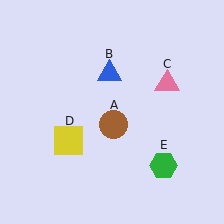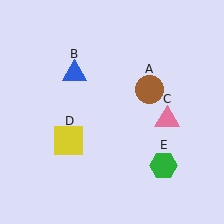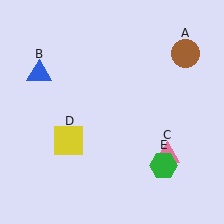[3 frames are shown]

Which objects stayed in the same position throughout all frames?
Yellow square (object D) and green hexagon (object E) remained stationary.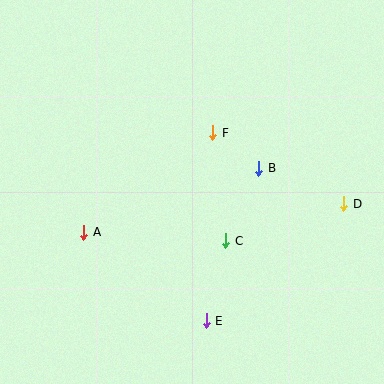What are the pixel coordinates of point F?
Point F is at (213, 133).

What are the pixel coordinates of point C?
Point C is at (226, 241).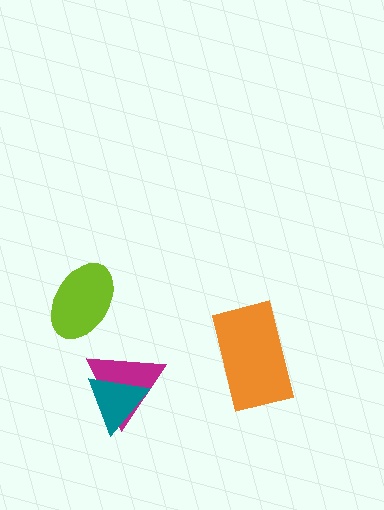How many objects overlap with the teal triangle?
1 object overlaps with the teal triangle.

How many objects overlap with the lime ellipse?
0 objects overlap with the lime ellipse.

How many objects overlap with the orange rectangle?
0 objects overlap with the orange rectangle.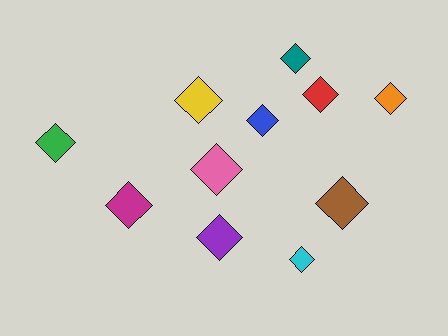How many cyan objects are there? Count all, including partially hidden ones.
There is 1 cyan object.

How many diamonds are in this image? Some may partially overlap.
There are 11 diamonds.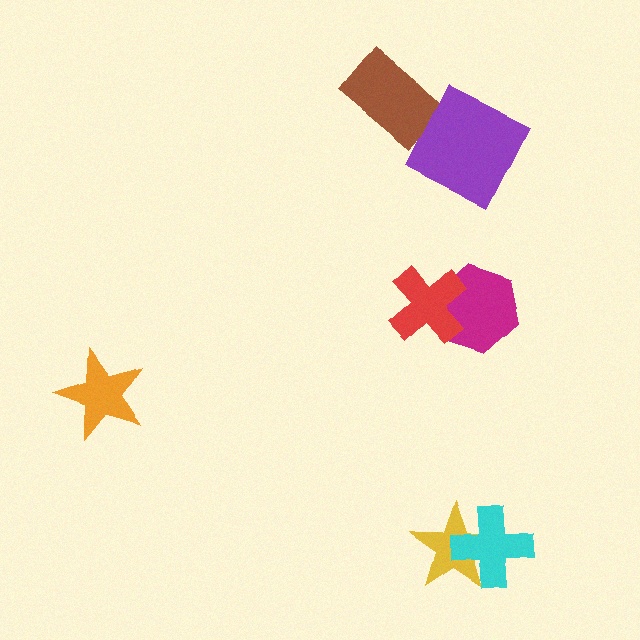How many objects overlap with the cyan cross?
1 object overlaps with the cyan cross.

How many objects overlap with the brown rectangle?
0 objects overlap with the brown rectangle.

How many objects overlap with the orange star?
0 objects overlap with the orange star.